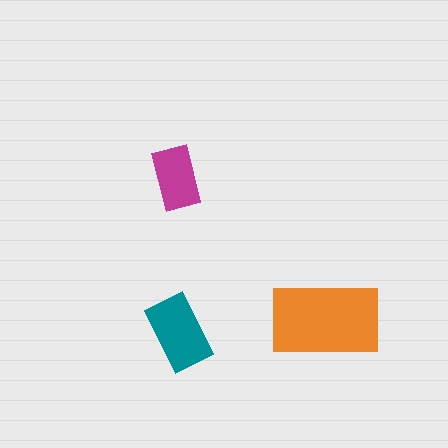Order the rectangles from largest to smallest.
the orange one, the teal one, the magenta one.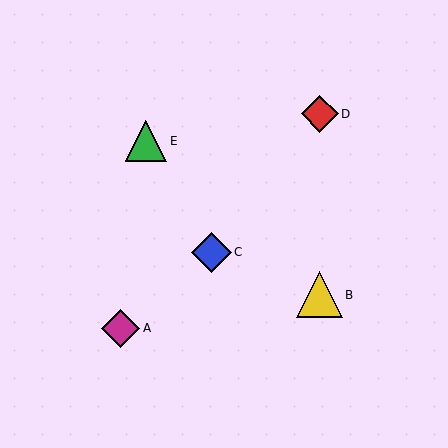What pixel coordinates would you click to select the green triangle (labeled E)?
Click at (146, 141) to select the green triangle E.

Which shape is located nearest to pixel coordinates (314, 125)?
The red diamond (labeled D) at (320, 114) is nearest to that location.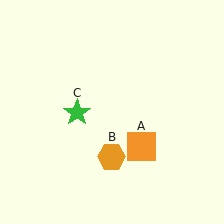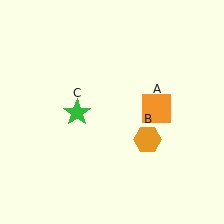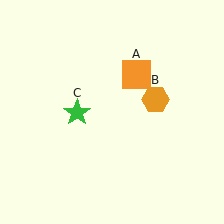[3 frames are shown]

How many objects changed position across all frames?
2 objects changed position: orange square (object A), orange hexagon (object B).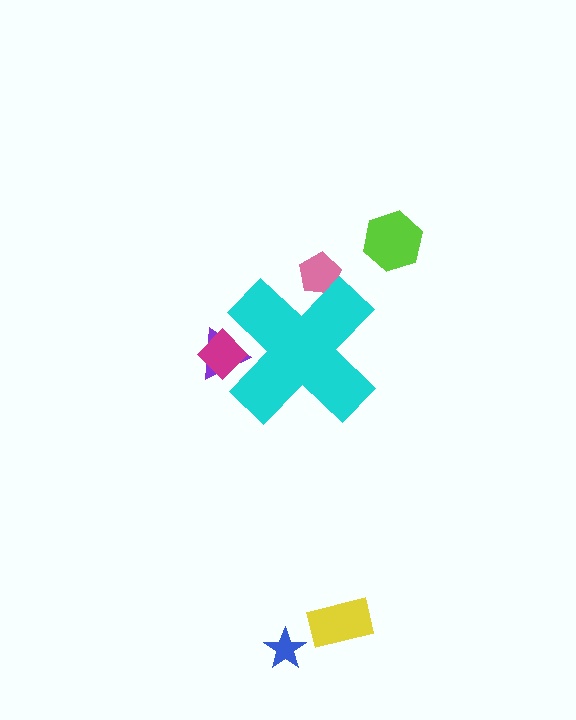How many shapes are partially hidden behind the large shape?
3 shapes are partially hidden.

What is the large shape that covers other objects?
A cyan cross.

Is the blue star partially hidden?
No, the blue star is fully visible.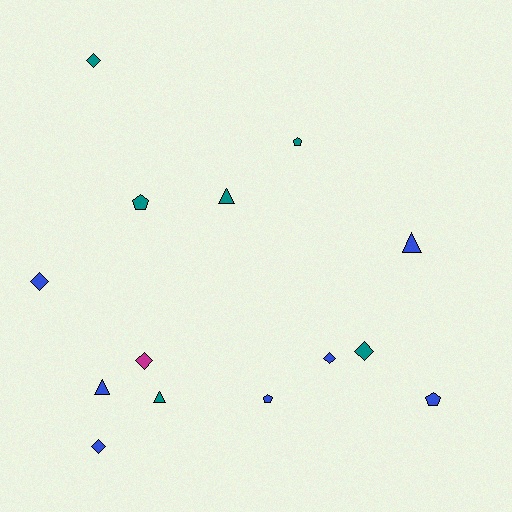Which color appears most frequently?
Blue, with 7 objects.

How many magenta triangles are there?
There are no magenta triangles.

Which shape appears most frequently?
Diamond, with 6 objects.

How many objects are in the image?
There are 14 objects.